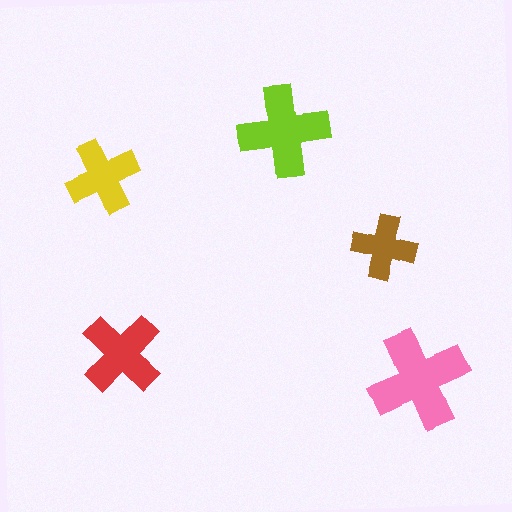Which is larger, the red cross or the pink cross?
The pink one.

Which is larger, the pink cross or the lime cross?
The pink one.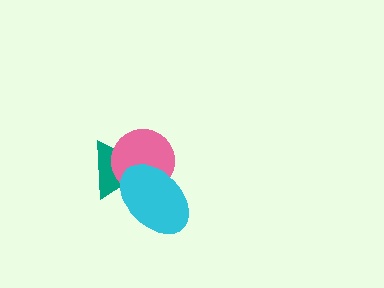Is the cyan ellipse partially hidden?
No, no other shape covers it.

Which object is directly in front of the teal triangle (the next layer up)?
The pink circle is directly in front of the teal triangle.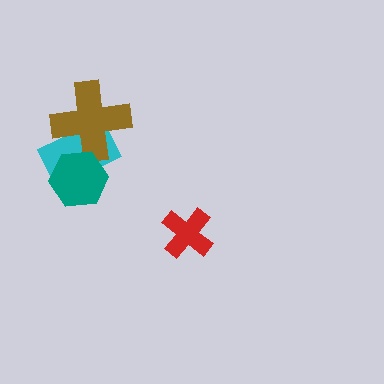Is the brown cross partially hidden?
Yes, it is partially covered by another shape.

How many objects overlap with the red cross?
0 objects overlap with the red cross.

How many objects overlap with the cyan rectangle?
2 objects overlap with the cyan rectangle.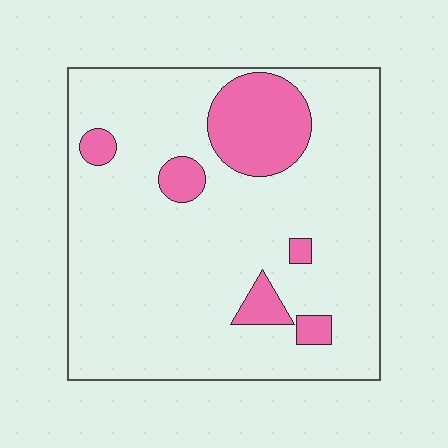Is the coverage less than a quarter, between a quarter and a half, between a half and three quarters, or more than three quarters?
Less than a quarter.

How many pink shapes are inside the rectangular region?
6.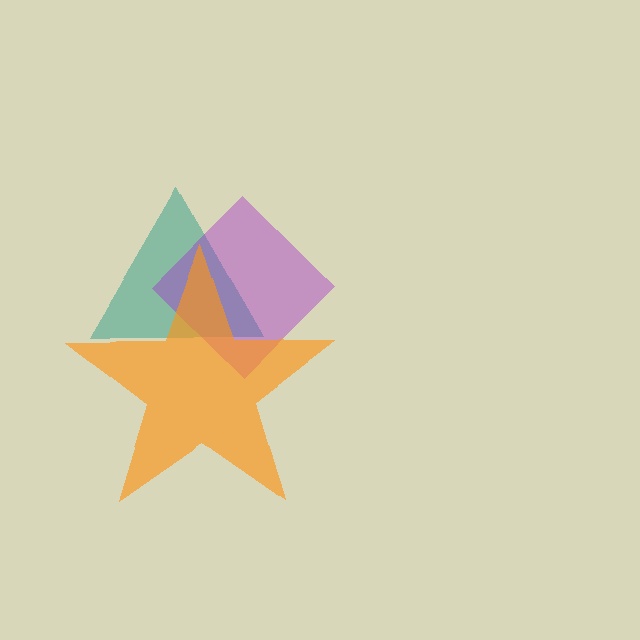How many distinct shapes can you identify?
There are 3 distinct shapes: a teal triangle, a purple diamond, an orange star.